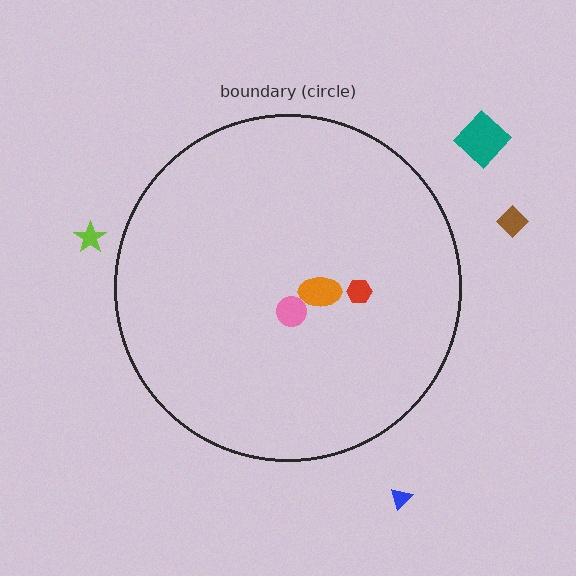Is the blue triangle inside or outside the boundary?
Outside.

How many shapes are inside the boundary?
3 inside, 4 outside.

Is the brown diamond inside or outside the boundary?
Outside.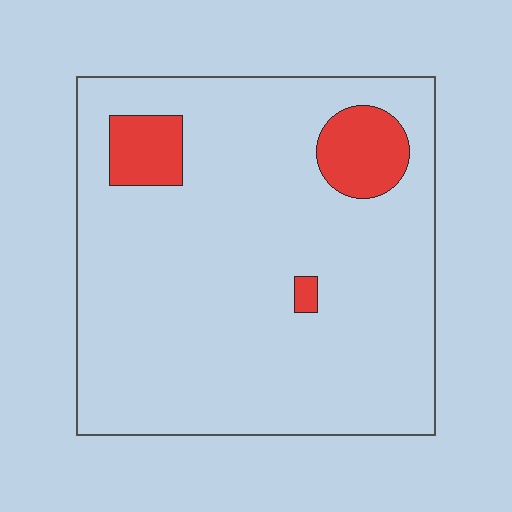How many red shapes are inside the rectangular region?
3.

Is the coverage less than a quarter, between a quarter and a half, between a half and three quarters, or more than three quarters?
Less than a quarter.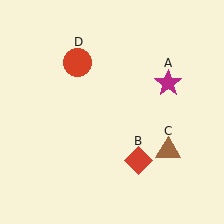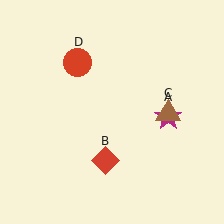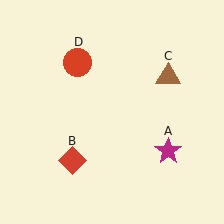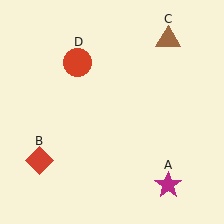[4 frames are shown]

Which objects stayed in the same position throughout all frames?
Red circle (object D) remained stationary.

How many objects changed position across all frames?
3 objects changed position: magenta star (object A), red diamond (object B), brown triangle (object C).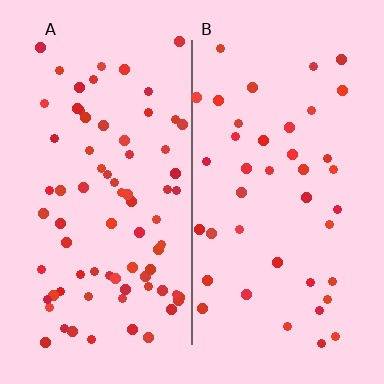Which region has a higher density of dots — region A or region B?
A (the left).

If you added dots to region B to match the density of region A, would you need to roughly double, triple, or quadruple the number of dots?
Approximately double.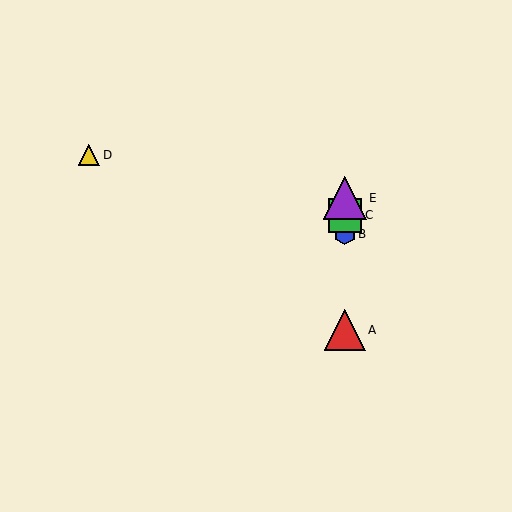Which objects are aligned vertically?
Objects A, B, C, E are aligned vertically.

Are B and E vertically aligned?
Yes, both are at x≈345.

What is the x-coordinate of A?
Object A is at x≈345.